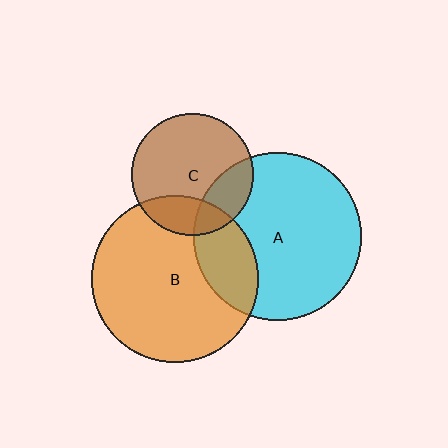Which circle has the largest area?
Circle A (cyan).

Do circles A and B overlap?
Yes.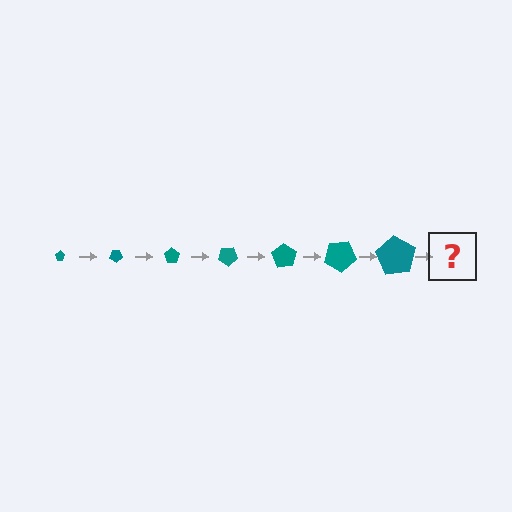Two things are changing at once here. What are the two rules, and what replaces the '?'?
The two rules are that the pentagon grows larger each step and it rotates 35 degrees each step. The '?' should be a pentagon, larger than the previous one and rotated 245 degrees from the start.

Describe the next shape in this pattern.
It should be a pentagon, larger than the previous one and rotated 245 degrees from the start.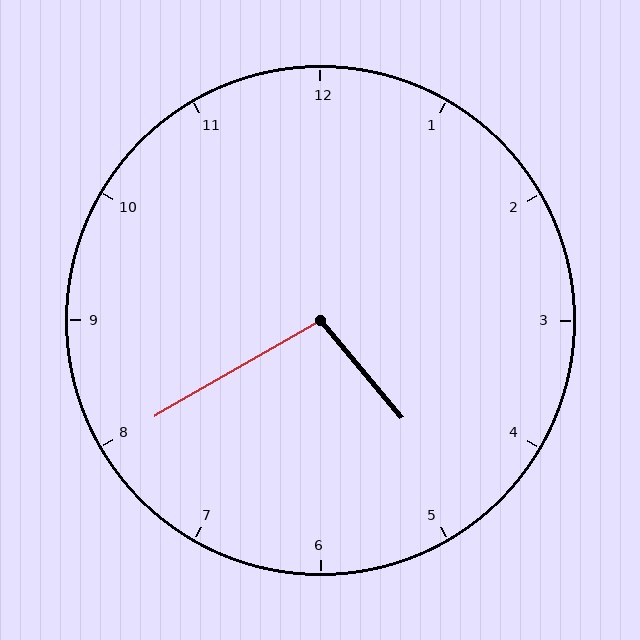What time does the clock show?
4:40.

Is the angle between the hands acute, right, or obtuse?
It is obtuse.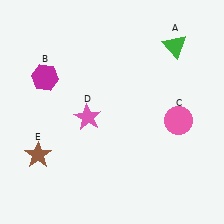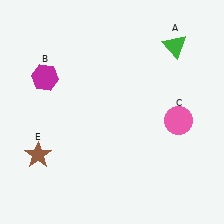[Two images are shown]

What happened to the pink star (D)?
The pink star (D) was removed in Image 2. It was in the bottom-left area of Image 1.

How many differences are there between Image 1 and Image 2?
There is 1 difference between the two images.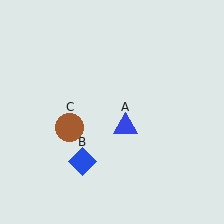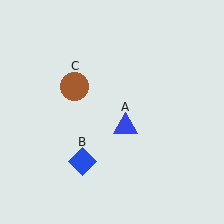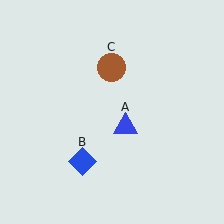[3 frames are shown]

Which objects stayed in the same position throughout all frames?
Blue triangle (object A) and blue diamond (object B) remained stationary.